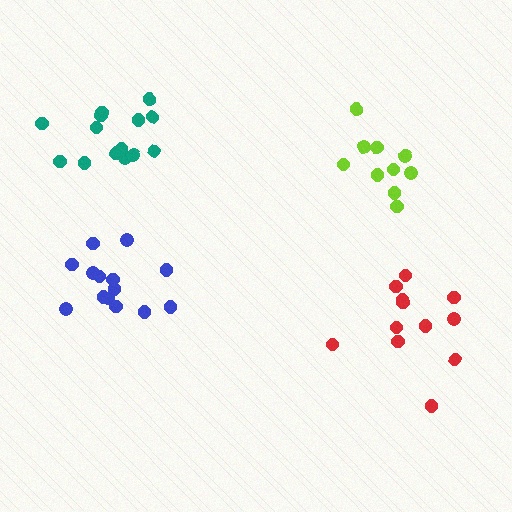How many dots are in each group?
Group 1: 14 dots, Group 2: 11 dots, Group 3: 14 dots, Group 4: 12 dots (51 total).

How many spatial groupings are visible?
There are 4 spatial groupings.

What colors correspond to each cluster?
The clusters are colored: blue, lime, teal, red.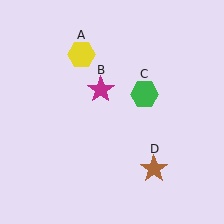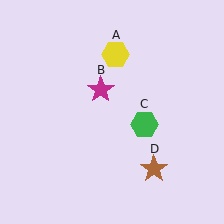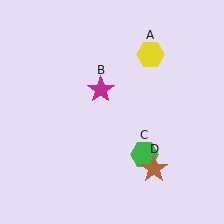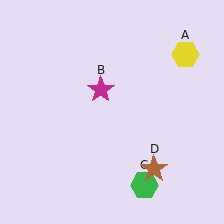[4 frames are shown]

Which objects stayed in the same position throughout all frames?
Magenta star (object B) and brown star (object D) remained stationary.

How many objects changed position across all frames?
2 objects changed position: yellow hexagon (object A), green hexagon (object C).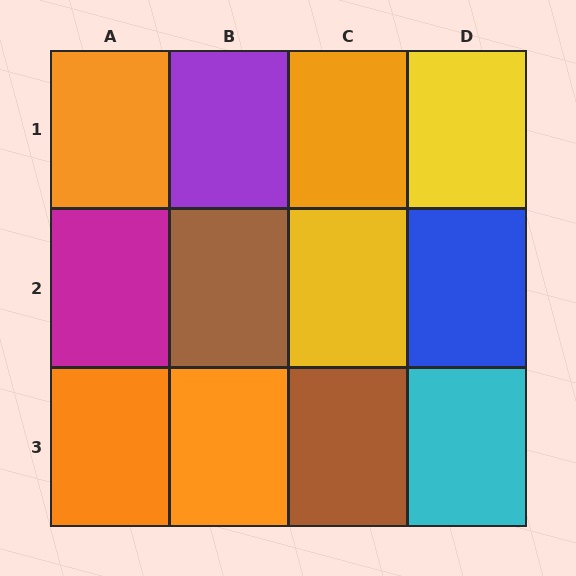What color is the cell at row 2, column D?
Blue.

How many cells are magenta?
1 cell is magenta.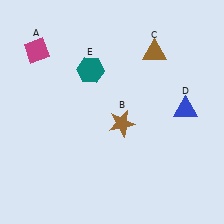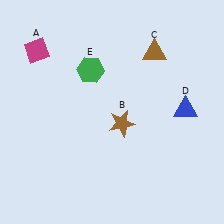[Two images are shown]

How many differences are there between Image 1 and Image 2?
There is 1 difference between the two images.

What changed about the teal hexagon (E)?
In Image 1, E is teal. In Image 2, it changed to green.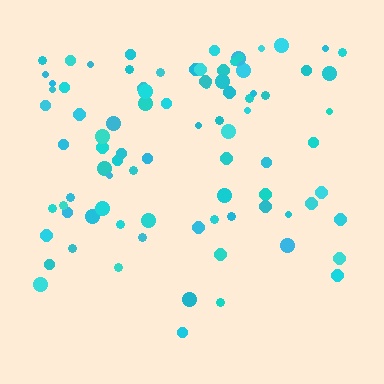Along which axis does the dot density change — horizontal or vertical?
Vertical.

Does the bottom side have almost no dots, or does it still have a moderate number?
Still a moderate number, just noticeably fewer than the top.